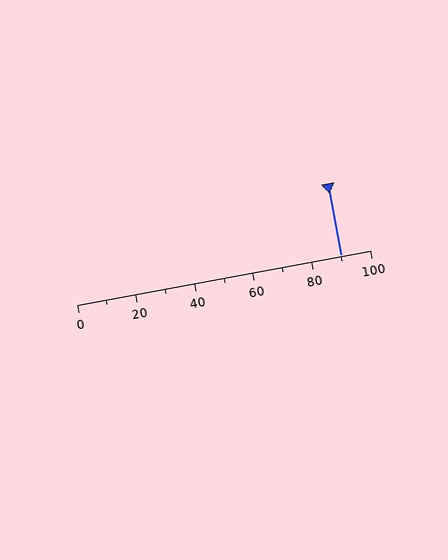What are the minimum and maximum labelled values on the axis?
The axis runs from 0 to 100.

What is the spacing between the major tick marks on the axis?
The major ticks are spaced 20 apart.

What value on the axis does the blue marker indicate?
The marker indicates approximately 90.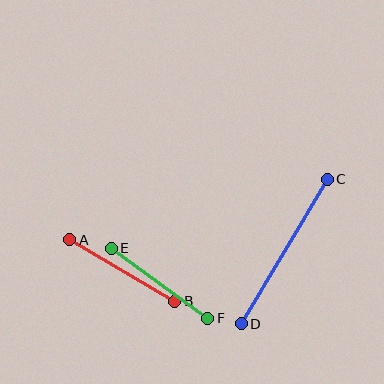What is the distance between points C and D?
The distance is approximately 168 pixels.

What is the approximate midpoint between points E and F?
The midpoint is at approximately (160, 283) pixels.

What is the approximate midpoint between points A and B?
The midpoint is at approximately (122, 270) pixels.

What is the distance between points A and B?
The distance is approximately 122 pixels.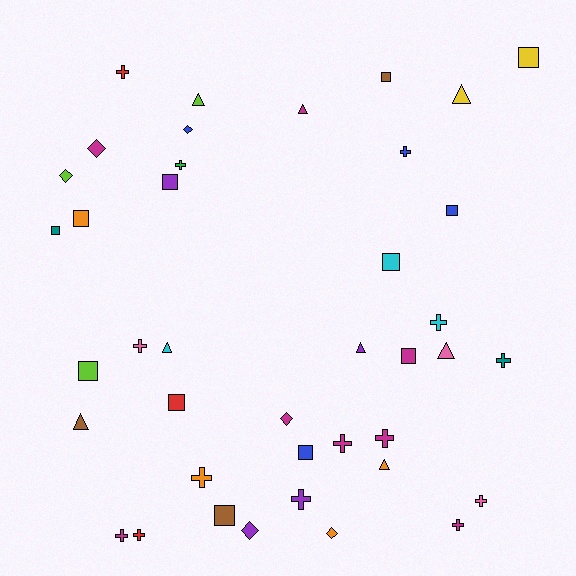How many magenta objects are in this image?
There are 8 magenta objects.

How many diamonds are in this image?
There are 6 diamonds.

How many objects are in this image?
There are 40 objects.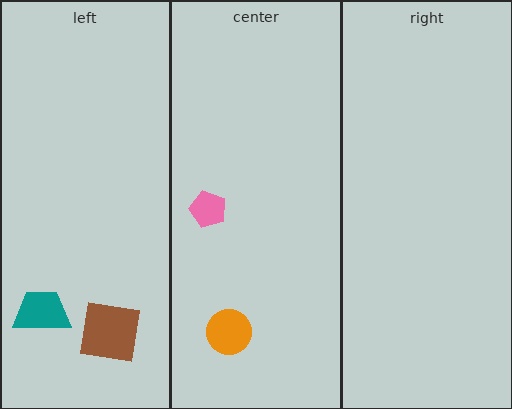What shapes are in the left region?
The teal trapezoid, the brown square.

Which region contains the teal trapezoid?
The left region.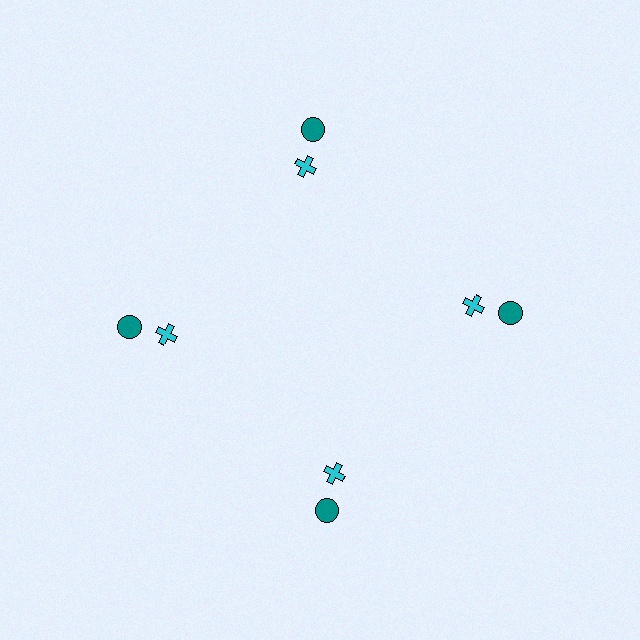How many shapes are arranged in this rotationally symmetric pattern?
There are 8 shapes, arranged in 4 groups of 2.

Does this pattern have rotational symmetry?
Yes, this pattern has 4-fold rotational symmetry. It looks the same after rotating 90 degrees around the center.